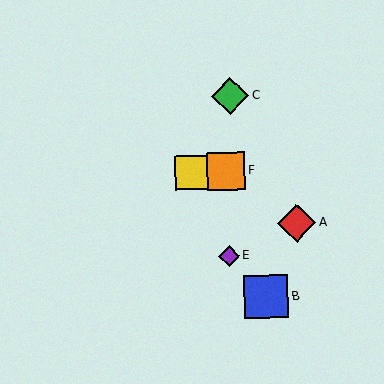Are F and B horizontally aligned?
No, F is at y≈171 and B is at y≈297.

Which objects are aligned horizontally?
Objects D, F are aligned horizontally.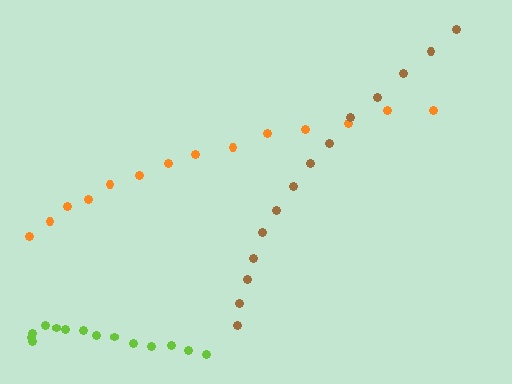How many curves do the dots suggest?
There are 3 distinct paths.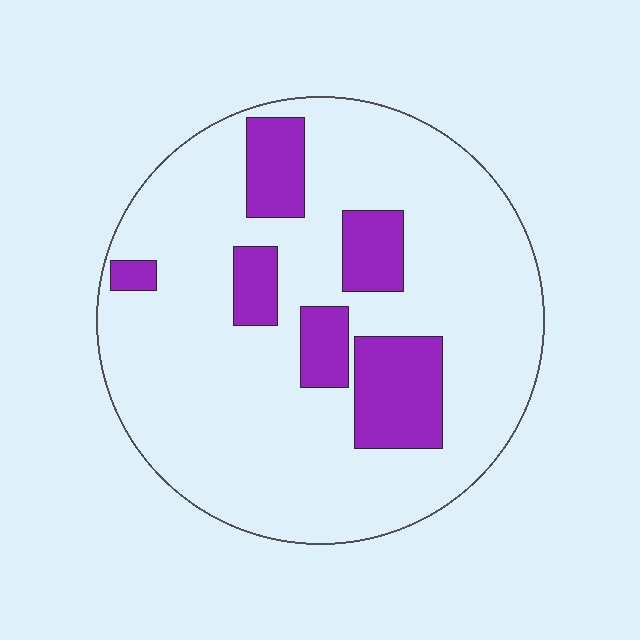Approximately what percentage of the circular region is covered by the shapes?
Approximately 20%.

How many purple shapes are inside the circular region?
6.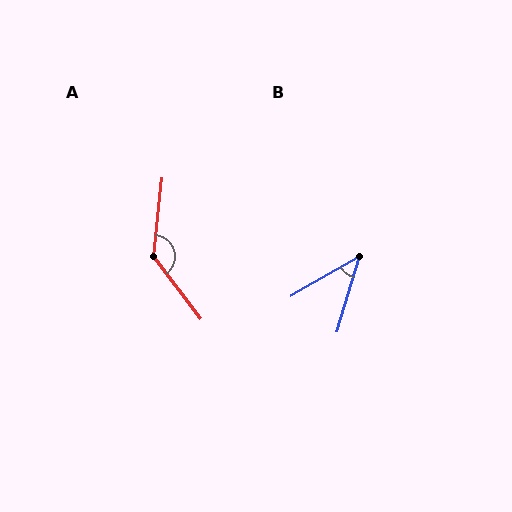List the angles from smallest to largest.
B (43°), A (137°).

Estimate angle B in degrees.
Approximately 43 degrees.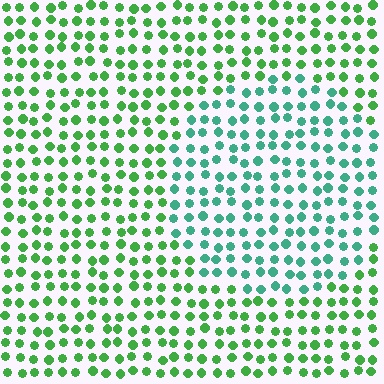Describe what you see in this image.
The image is filled with small green elements in a uniform arrangement. A circle-shaped region is visible where the elements are tinted to a slightly different hue, forming a subtle color boundary.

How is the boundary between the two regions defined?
The boundary is defined purely by a slight shift in hue (about 38 degrees). Spacing, size, and orientation are identical on both sides.